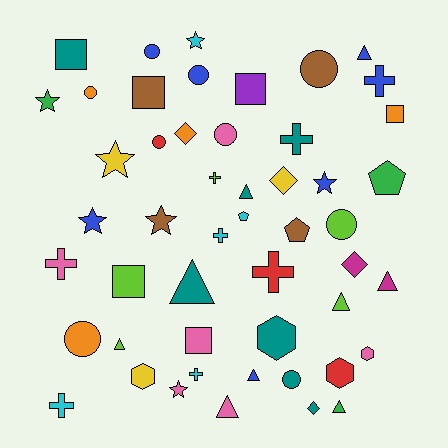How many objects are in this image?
There are 50 objects.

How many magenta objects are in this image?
There are 2 magenta objects.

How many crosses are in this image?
There are 8 crosses.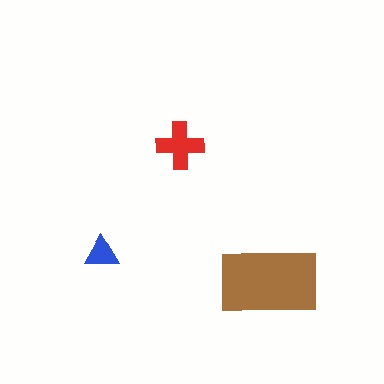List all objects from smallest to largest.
The blue triangle, the red cross, the brown rectangle.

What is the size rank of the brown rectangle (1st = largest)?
1st.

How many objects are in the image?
There are 3 objects in the image.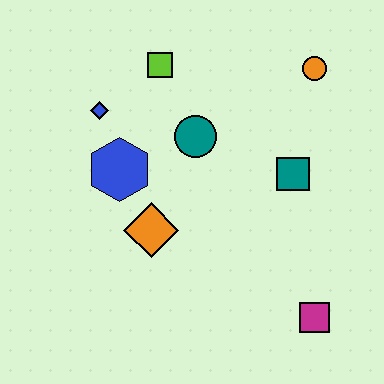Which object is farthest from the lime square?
The magenta square is farthest from the lime square.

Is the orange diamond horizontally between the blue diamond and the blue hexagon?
No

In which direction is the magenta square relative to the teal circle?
The magenta square is below the teal circle.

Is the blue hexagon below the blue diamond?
Yes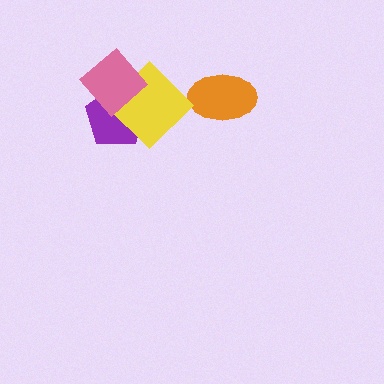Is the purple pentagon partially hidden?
Yes, it is partially covered by another shape.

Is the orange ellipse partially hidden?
No, no other shape covers it.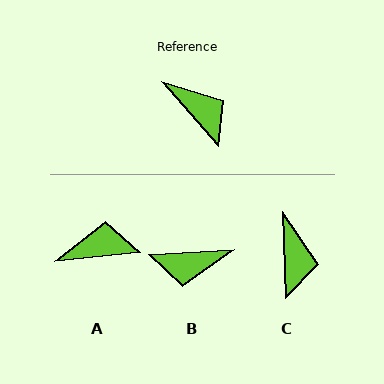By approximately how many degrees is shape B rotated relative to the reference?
Approximately 129 degrees clockwise.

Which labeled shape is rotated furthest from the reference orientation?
B, about 129 degrees away.